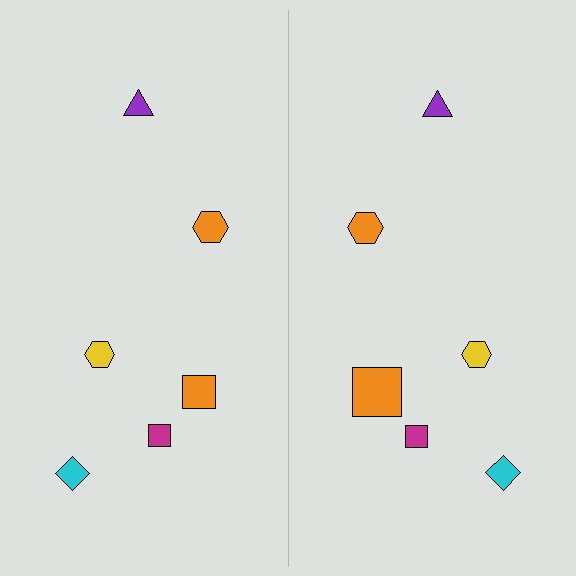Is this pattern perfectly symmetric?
No, the pattern is not perfectly symmetric. The orange square on the right side has a different size than its mirror counterpart.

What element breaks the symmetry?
The orange square on the right side has a different size than its mirror counterpart.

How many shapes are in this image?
There are 12 shapes in this image.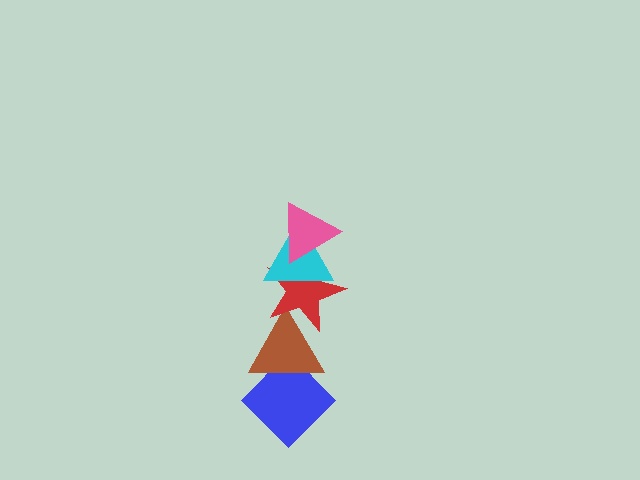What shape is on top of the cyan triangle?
The pink triangle is on top of the cyan triangle.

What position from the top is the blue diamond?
The blue diamond is 5th from the top.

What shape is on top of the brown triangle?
The red star is on top of the brown triangle.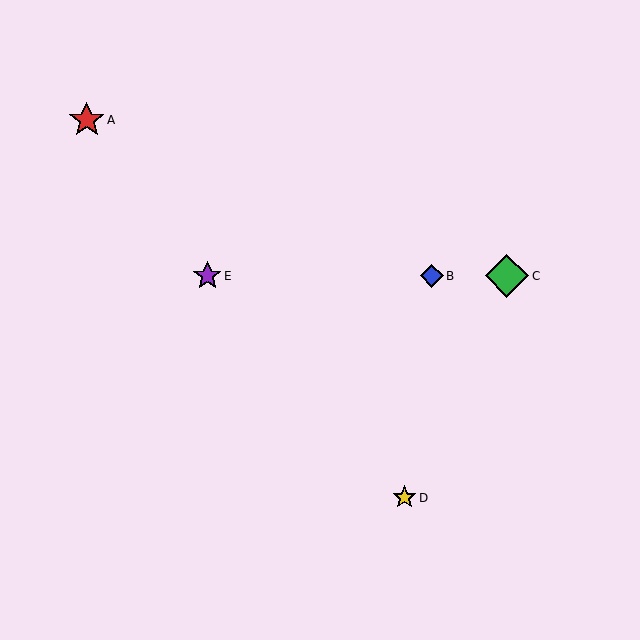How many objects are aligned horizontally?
3 objects (B, C, E) are aligned horizontally.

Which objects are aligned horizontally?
Objects B, C, E are aligned horizontally.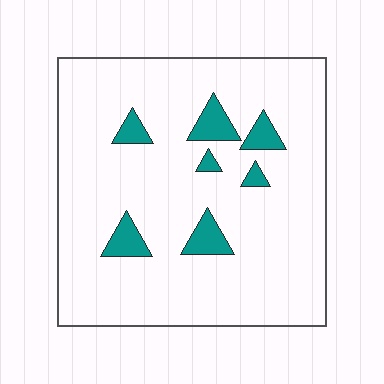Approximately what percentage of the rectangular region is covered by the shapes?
Approximately 10%.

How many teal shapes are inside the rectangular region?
7.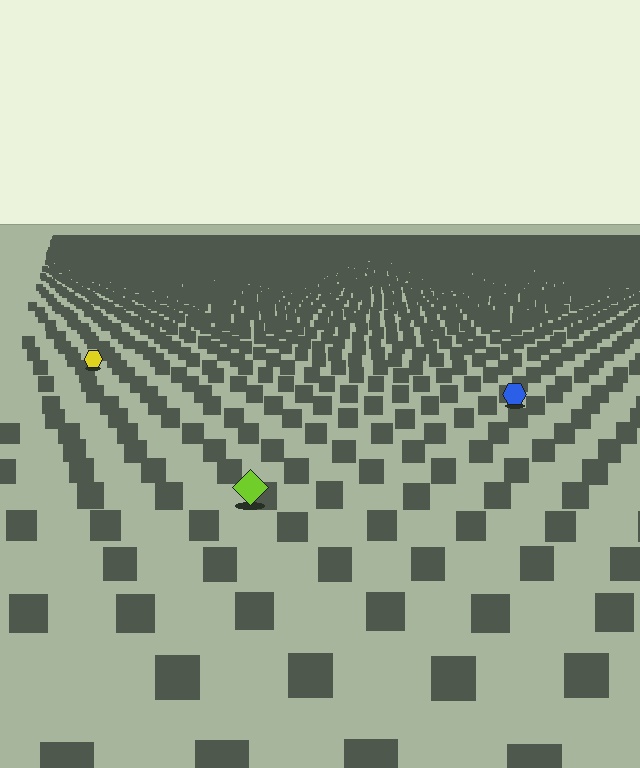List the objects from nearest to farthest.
From nearest to farthest: the lime diamond, the blue hexagon, the yellow hexagon.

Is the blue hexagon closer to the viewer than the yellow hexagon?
Yes. The blue hexagon is closer — you can tell from the texture gradient: the ground texture is coarser near it.